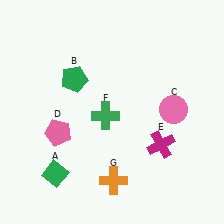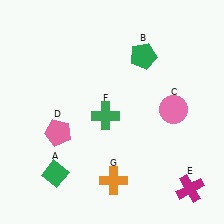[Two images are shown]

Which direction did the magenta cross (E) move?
The magenta cross (E) moved down.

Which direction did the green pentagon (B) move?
The green pentagon (B) moved right.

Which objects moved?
The objects that moved are: the green pentagon (B), the magenta cross (E).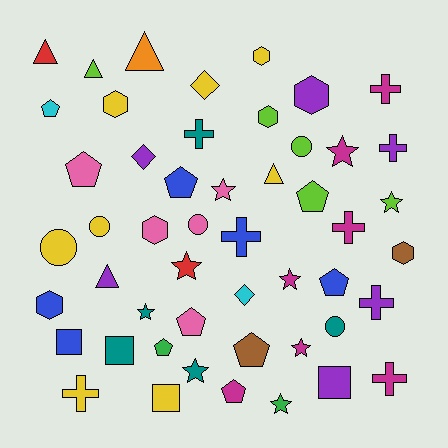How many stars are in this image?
There are 9 stars.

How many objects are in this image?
There are 50 objects.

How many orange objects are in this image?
There is 1 orange object.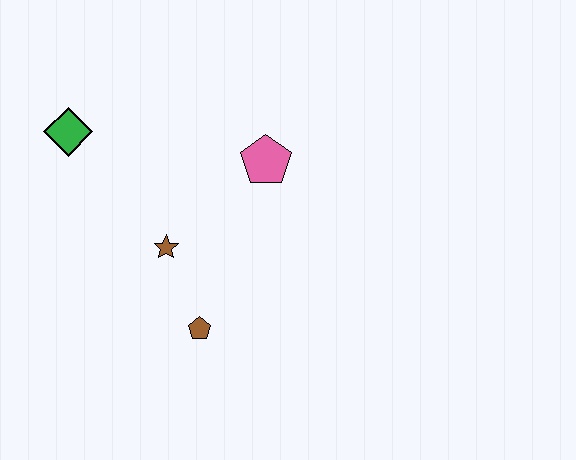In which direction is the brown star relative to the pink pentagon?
The brown star is to the left of the pink pentagon.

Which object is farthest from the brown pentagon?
The green diamond is farthest from the brown pentagon.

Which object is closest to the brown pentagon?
The brown star is closest to the brown pentagon.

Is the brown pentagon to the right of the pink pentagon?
No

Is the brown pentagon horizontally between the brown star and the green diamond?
No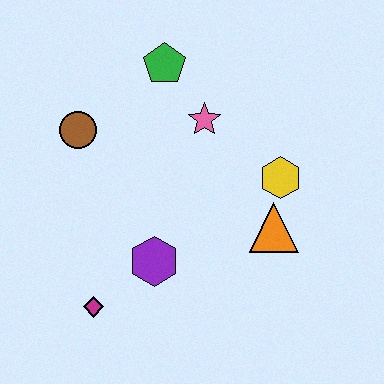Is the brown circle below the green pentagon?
Yes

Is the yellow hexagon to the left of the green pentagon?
No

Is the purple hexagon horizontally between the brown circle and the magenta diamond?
No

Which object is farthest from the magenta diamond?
The green pentagon is farthest from the magenta diamond.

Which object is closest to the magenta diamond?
The purple hexagon is closest to the magenta diamond.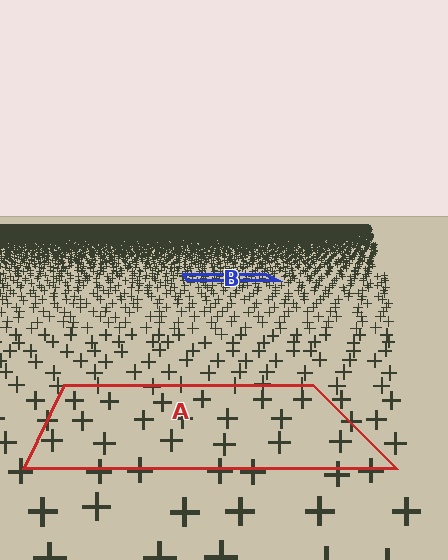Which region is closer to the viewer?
Region A is closer. The texture elements there are larger and more spread out.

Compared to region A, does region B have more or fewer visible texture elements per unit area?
Region B has more texture elements per unit area — they are packed more densely because it is farther away.